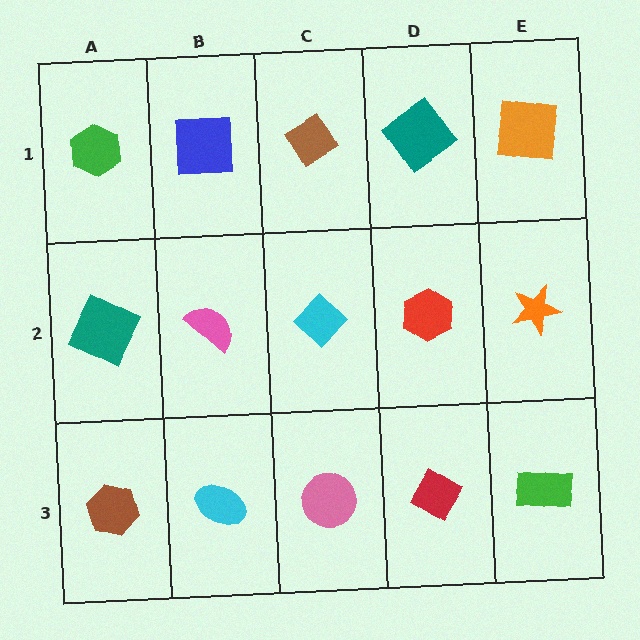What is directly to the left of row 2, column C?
A pink semicircle.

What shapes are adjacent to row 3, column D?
A red hexagon (row 2, column D), a pink circle (row 3, column C), a green rectangle (row 3, column E).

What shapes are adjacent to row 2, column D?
A teal diamond (row 1, column D), a red diamond (row 3, column D), a cyan diamond (row 2, column C), an orange star (row 2, column E).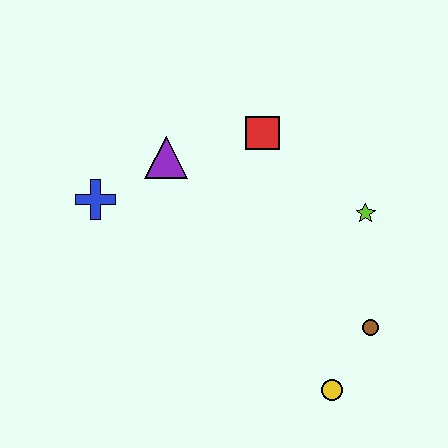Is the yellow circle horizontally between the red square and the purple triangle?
No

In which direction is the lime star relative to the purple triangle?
The lime star is to the right of the purple triangle.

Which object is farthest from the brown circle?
The blue cross is farthest from the brown circle.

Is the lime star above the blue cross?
No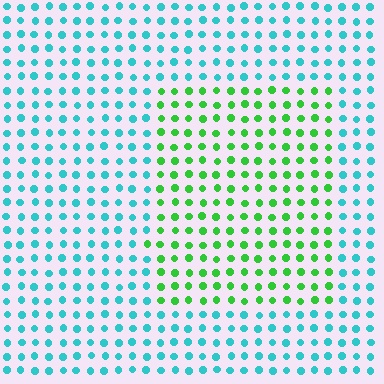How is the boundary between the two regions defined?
The boundary is defined purely by a slight shift in hue (about 58 degrees). Spacing, size, and orientation are identical on both sides.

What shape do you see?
I see a rectangle.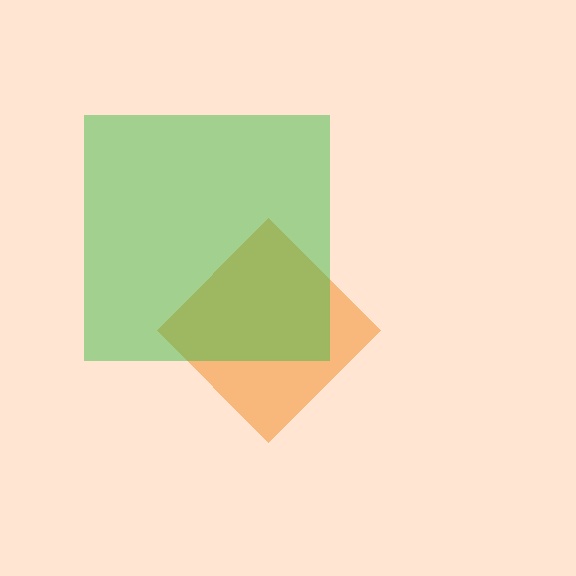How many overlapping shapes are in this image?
There are 2 overlapping shapes in the image.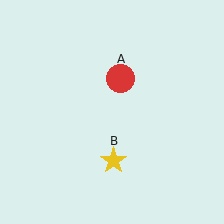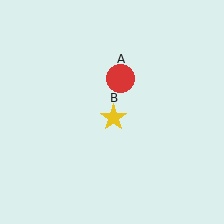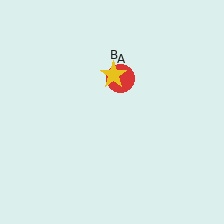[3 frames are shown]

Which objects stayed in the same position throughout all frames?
Red circle (object A) remained stationary.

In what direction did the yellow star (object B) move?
The yellow star (object B) moved up.